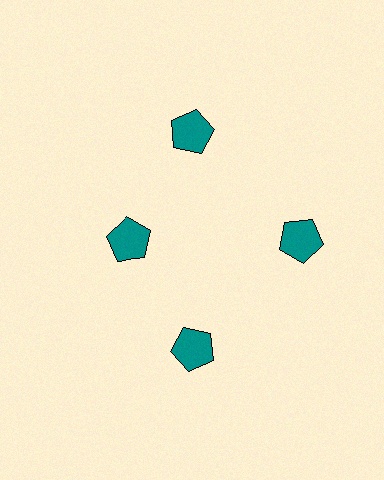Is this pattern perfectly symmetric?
No. The 4 teal pentagons are arranged in a ring, but one element near the 9 o'clock position is pulled inward toward the center, breaking the 4-fold rotational symmetry.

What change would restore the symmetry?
The symmetry would be restored by moving it outward, back onto the ring so that all 4 pentagons sit at equal angles and equal distance from the center.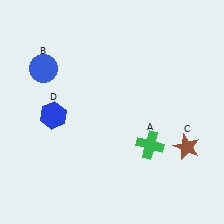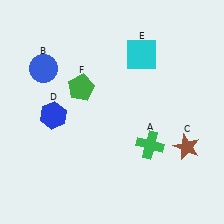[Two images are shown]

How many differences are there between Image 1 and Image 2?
There are 2 differences between the two images.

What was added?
A cyan square (E), a green pentagon (F) were added in Image 2.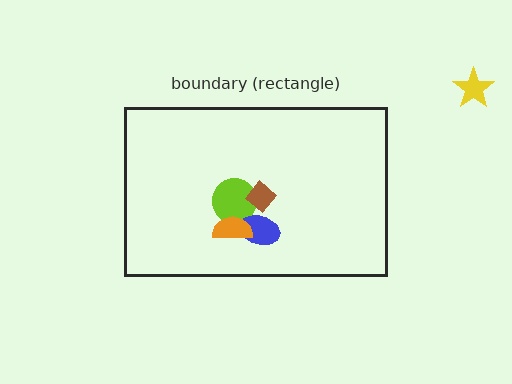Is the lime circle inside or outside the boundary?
Inside.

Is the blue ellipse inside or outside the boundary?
Inside.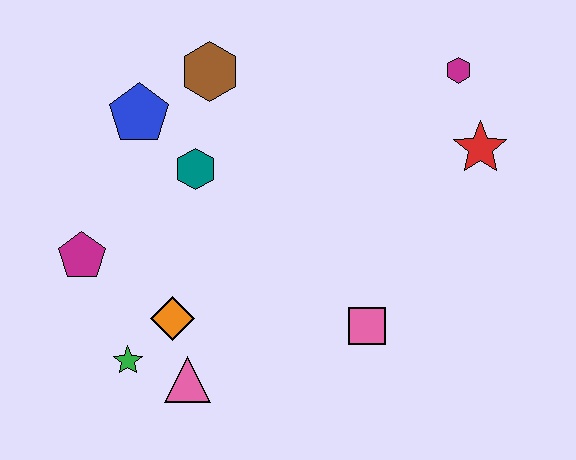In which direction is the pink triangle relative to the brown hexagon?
The pink triangle is below the brown hexagon.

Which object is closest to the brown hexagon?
The blue pentagon is closest to the brown hexagon.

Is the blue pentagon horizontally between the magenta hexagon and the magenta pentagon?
Yes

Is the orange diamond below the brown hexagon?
Yes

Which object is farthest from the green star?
The magenta hexagon is farthest from the green star.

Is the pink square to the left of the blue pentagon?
No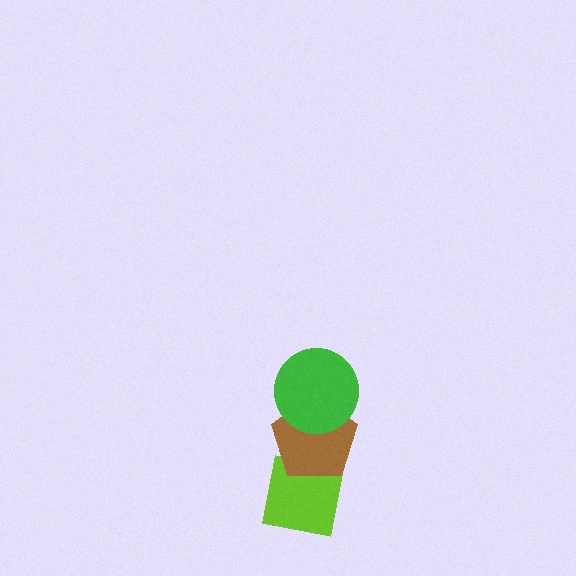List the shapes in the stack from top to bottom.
From top to bottom: the green circle, the brown pentagon, the lime square.